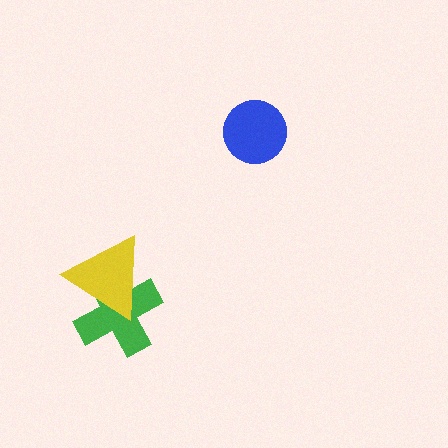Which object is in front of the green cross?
The yellow triangle is in front of the green cross.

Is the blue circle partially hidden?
No, no other shape covers it.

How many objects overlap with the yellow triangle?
1 object overlaps with the yellow triangle.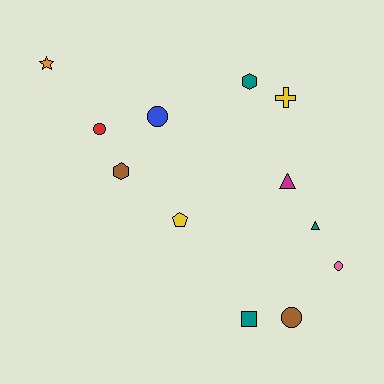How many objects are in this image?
There are 12 objects.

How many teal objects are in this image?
There are 3 teal objects.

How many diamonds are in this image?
There are no diamonds.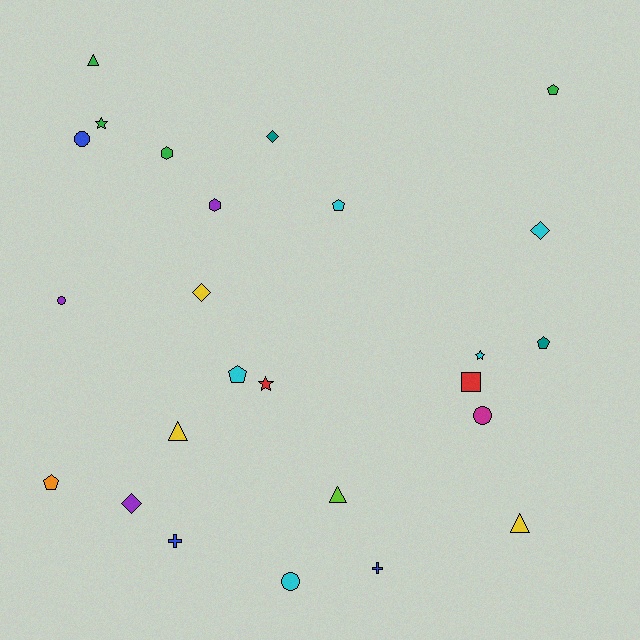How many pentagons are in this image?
There are 5 pentagons.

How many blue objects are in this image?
There are 3 blue objects.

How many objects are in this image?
There are 25 objects.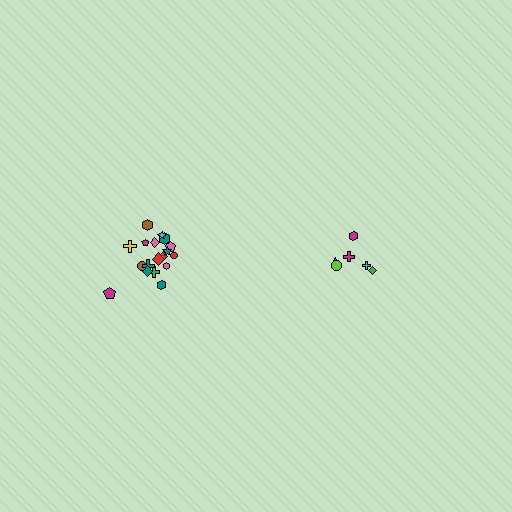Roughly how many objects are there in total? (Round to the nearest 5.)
Roughly 25 objects in total.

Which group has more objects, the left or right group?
The left group.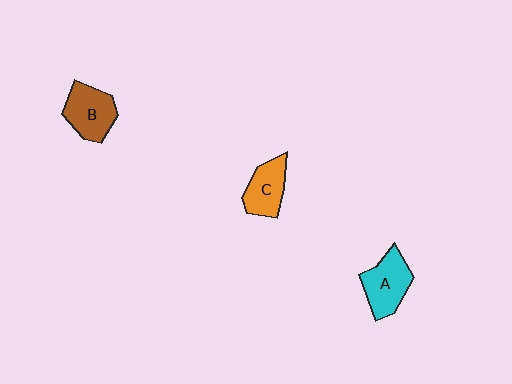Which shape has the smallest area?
Shape C (orange).